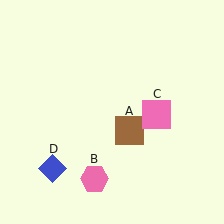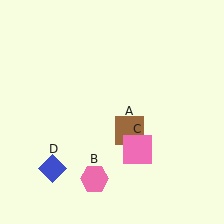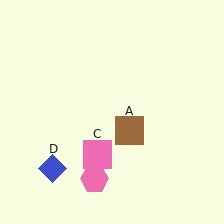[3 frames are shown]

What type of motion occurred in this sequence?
The pink square (object C) rotated clockwise around the center of the scene.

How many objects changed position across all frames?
1 object changed position: pink square (object C).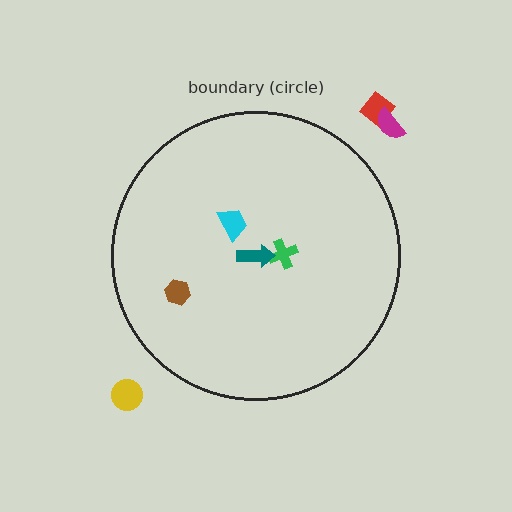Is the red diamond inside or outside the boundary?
Outside.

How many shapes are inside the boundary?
4 inside, 3 outside.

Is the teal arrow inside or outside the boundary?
Inside.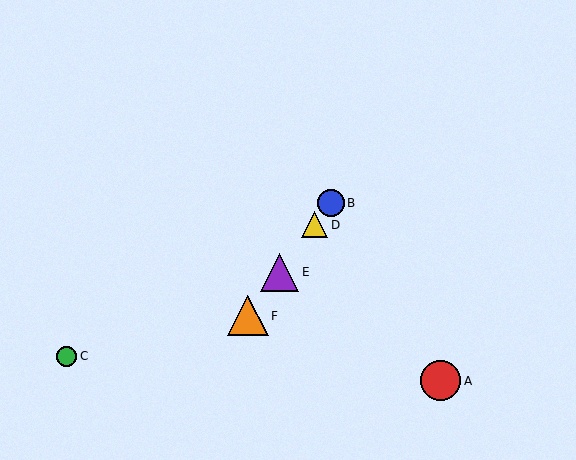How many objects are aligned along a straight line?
4 objects (B, D, E, F) are aligned along a straight line.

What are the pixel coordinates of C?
Object C is at (67, 356).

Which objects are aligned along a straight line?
Objects B, D, E, F are aligned along a straight line.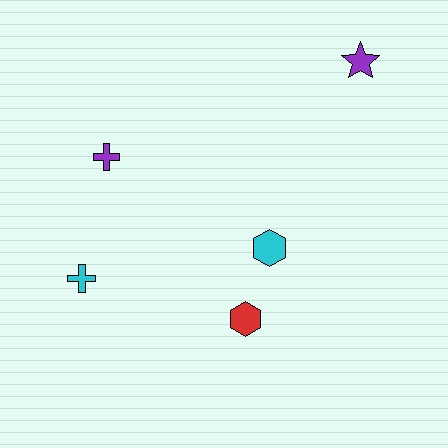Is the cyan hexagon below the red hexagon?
No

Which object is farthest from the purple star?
The cyan cross is farthest from the purple star.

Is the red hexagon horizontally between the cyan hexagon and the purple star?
No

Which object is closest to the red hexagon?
The cyan hexagon is closest to the red hexagon.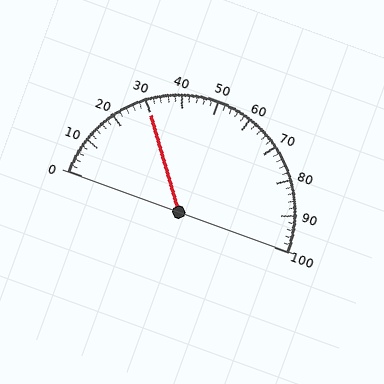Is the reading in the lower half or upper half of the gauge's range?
The reading is in the lower half of the range (0 to 100).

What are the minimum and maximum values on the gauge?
The gauge ranges from 0 to 100.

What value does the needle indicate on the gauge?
The needle indicates approximately 30.